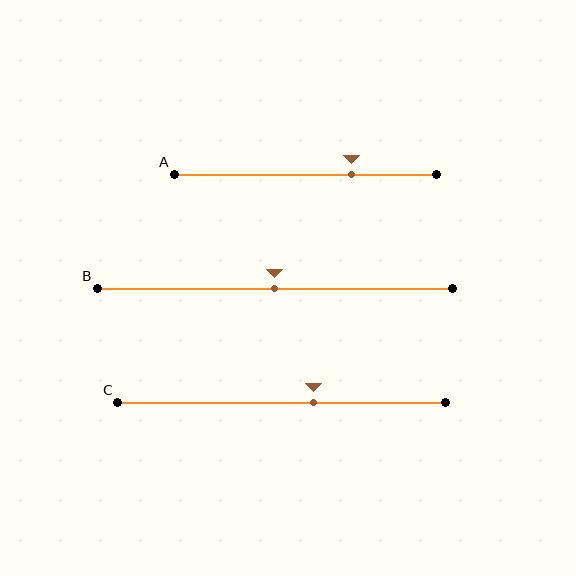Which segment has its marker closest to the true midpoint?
Segment B has its marker closest to the true midpoint.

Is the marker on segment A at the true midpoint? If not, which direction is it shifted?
No, the marker on segment A is shifted to the right by about 18% of the segment length.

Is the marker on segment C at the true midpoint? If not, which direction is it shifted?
No, the marker on segment C is shifted to the right by about 10% of the segment length.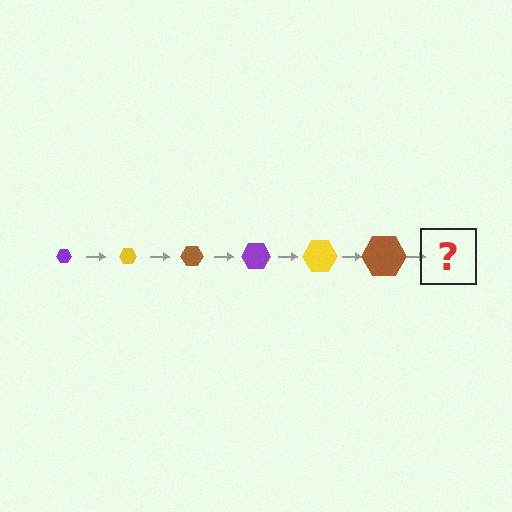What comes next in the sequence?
The next element should be a purple hexagon, larger than the previous one.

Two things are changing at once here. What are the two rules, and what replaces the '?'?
The two rules are that the hexagon grows larger each step and the color cycles through purple, yellow, and brown. The '?' should be a purple hexagon, larger than the previous one.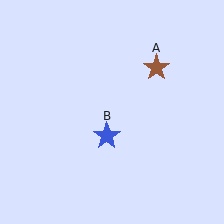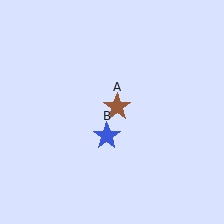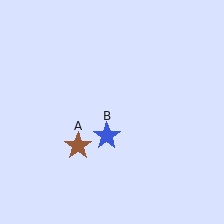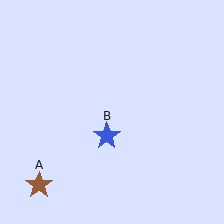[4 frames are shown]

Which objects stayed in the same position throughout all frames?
Blue star (object B) remained stationary.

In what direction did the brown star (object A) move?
The brown star (object A) moved down and to the left.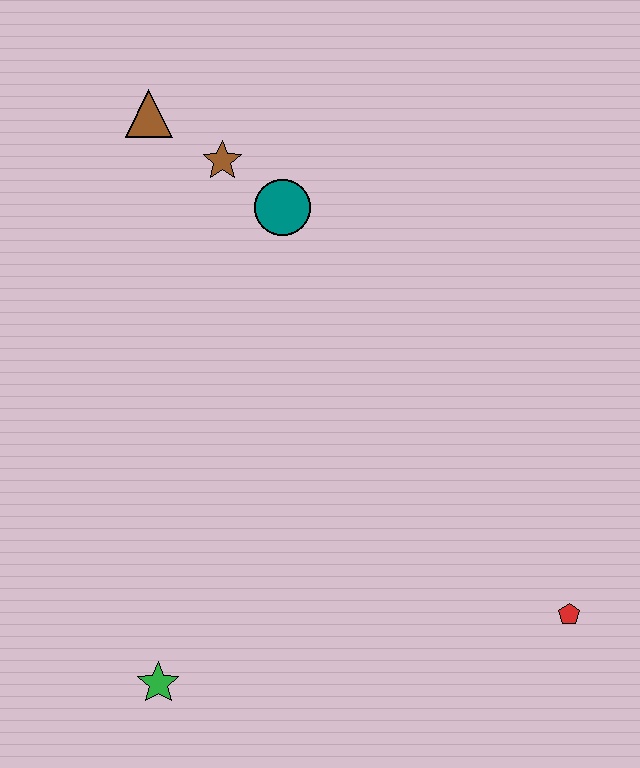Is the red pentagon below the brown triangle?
Yes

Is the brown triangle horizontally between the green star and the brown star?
No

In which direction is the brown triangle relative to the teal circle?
The brown triangle is to the left of the teal circle.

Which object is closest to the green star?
The red pentagon is closest to the green star.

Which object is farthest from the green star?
The brown triangle is farthest from the green star.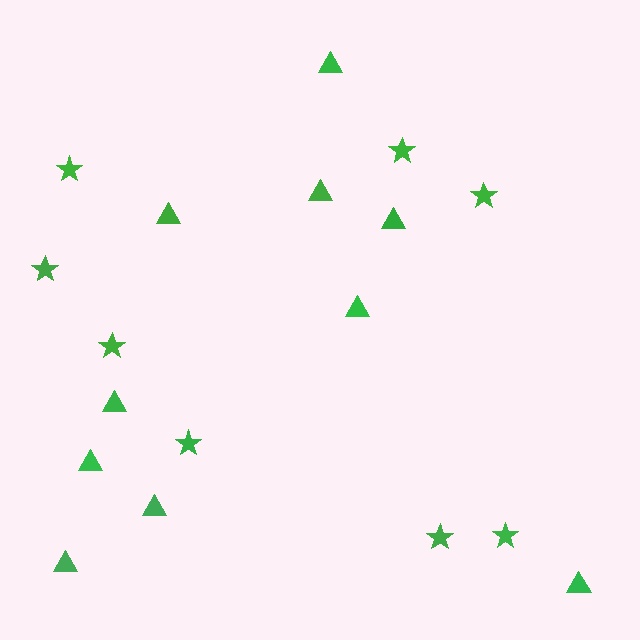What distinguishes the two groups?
There are 2 groups: one group of triangles (10) and one group of stars (8).